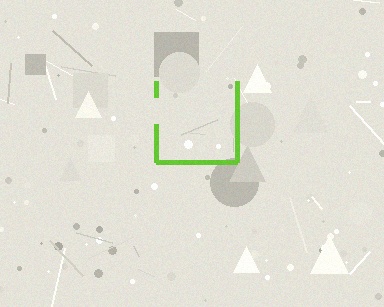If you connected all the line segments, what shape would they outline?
They would outline a square.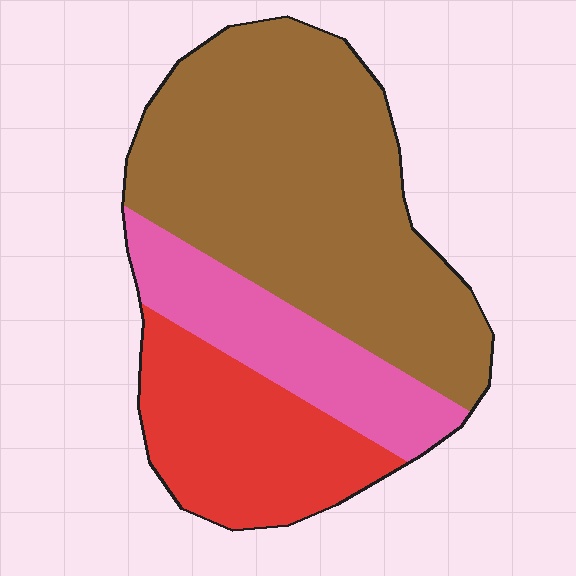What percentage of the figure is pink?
Pink covers about 20% of the figure.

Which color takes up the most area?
Brown, at roughly 55%.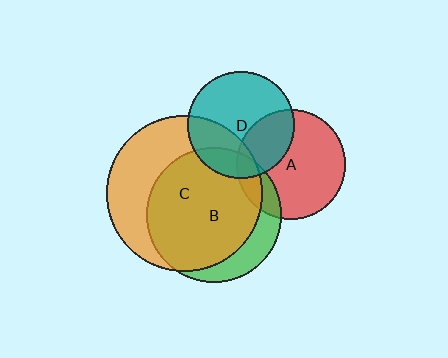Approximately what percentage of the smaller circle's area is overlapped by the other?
Approximately 15%.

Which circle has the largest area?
Circle C (orange).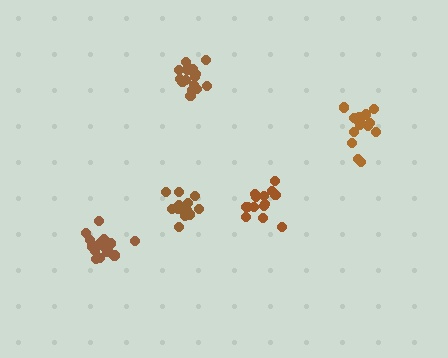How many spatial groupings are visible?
There are 5 spatial groupings.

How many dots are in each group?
Group 1: 17 dots, Group 2: 17 dots, Group 3: 15 dots, Group 4: 13 dots, Group 5: 17 dots (79 total).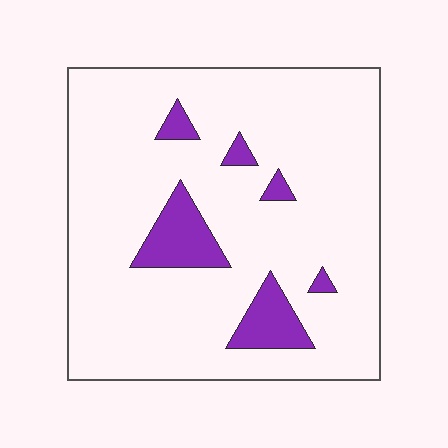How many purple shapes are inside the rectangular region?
6.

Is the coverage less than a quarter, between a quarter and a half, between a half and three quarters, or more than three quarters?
Less than a quarter.